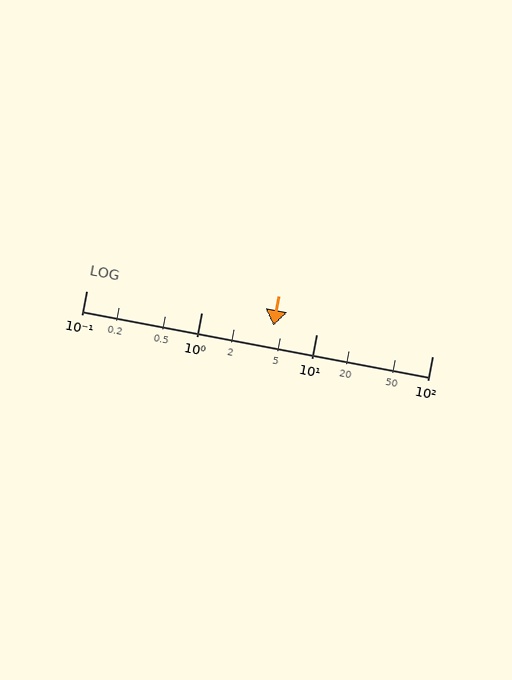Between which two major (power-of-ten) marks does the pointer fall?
The pointer is between 1 and 10.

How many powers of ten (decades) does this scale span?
The scale spans 3 decades, from 0.1 to 100.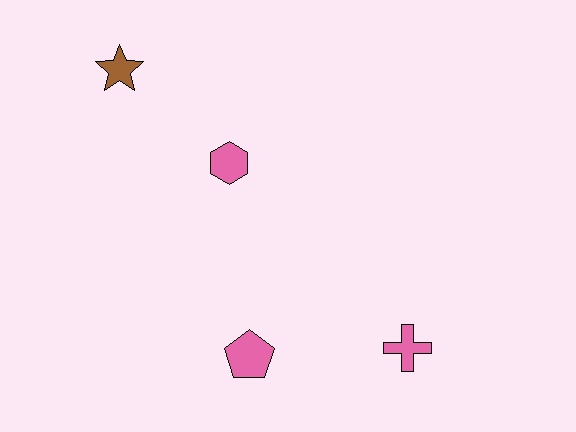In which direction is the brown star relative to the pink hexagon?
The brown star is to the left of the pink hexagon.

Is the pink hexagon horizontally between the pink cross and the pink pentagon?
No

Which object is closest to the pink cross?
The pink pentagon is closest to the pink cross.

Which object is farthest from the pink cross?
The brown star is farthest from the pink cross.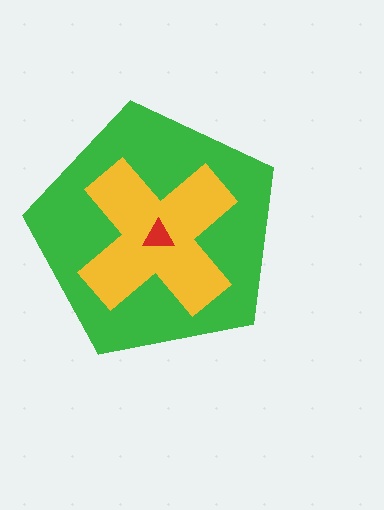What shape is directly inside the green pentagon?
The yellow cross.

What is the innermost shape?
The red triangle.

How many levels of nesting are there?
3.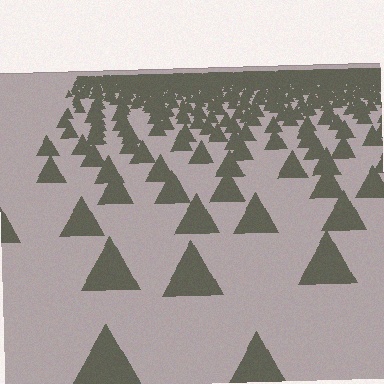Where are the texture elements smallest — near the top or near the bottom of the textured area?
Near the top.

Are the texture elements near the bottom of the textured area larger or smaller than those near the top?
Larger. Near the bottom, elements are closer to the viewer and appear at a bigger on-screen size.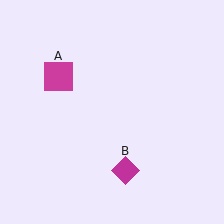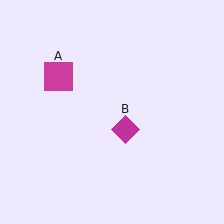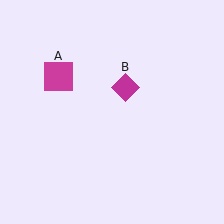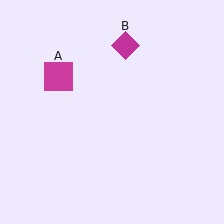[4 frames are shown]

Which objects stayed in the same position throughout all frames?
Magenta square (object A) remained stationary.